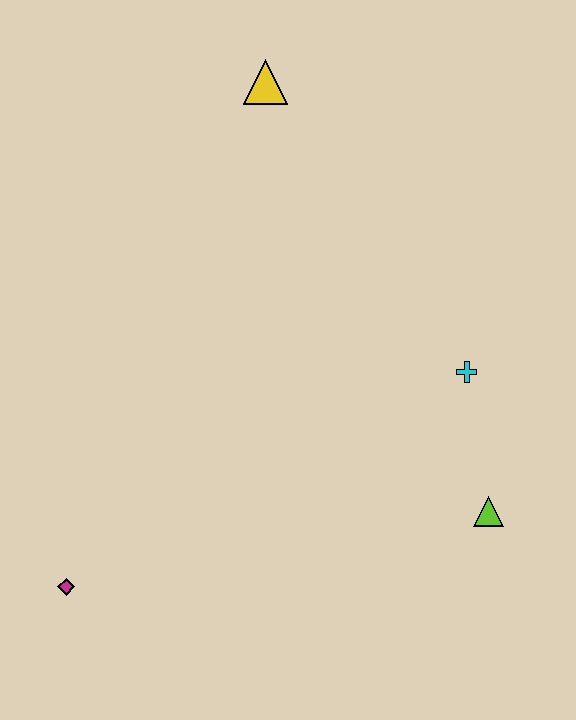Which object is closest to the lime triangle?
The cyan cross is closest to the lime triangle.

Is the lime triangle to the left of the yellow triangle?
No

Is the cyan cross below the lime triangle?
No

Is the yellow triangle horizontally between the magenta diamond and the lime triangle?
Yes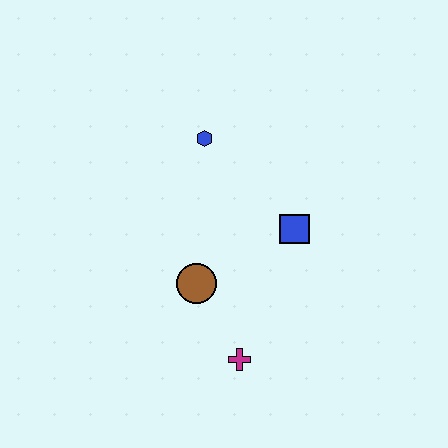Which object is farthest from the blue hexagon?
The magenta cross is farthest from the blue hexagon.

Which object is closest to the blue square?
The brown circle is closest to the blue square.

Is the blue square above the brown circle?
Yes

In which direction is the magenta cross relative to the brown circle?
The magenta cross is below the brown circle.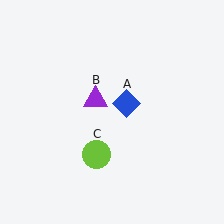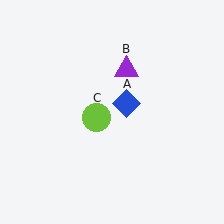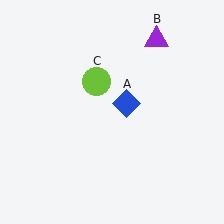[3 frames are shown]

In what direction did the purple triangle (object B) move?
The purple triangle (object B) moved up and to the right.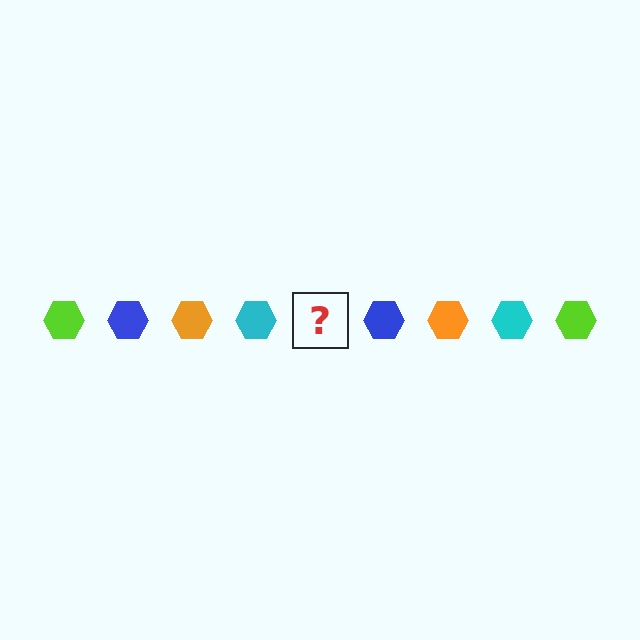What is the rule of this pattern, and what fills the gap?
The rule is that the pattern cycles through lime, blue, orange, cyan hexagons. The gap should be filled with a lime hexagon.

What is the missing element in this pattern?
The missing element is a lime hexagon.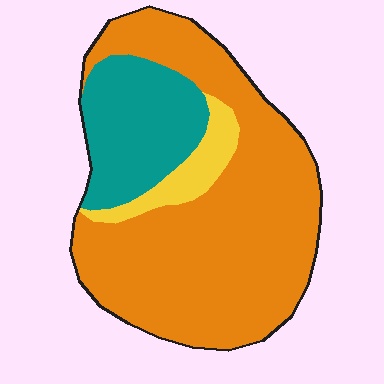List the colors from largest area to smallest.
From largest to smallest: orange, teal, yellow.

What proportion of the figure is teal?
Teal covers about 20% of the figure.